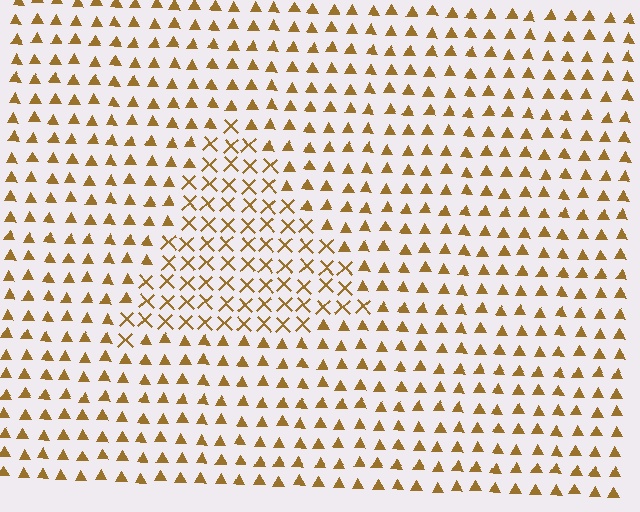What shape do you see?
I see a triangle.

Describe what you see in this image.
The image is filled with small brown elements arranged in a uniform grid. A triangle-shaped region contains X marks, while the surrounding area contains triangles. The boundary is defined purely by the change in element shape.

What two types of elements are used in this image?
The image uses X marks inside the triangle region and triangles outside it.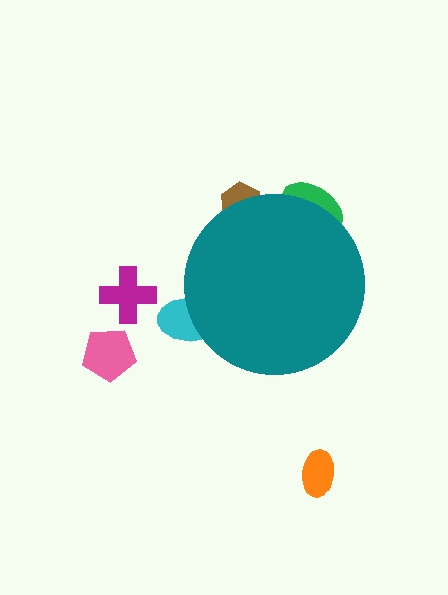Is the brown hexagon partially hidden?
Yes, the brown hexagon is partially hidden behind the teal circle.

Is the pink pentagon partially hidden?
No, the pink pentagon is fully visible.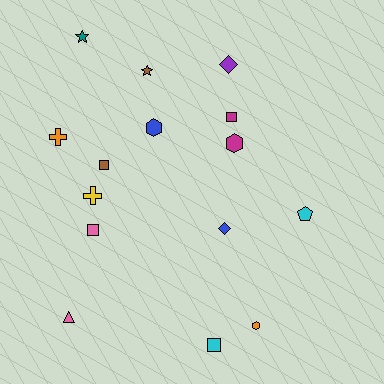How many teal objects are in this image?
There is 1 teal object.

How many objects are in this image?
There are 15 objects.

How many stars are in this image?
There are 2 stars.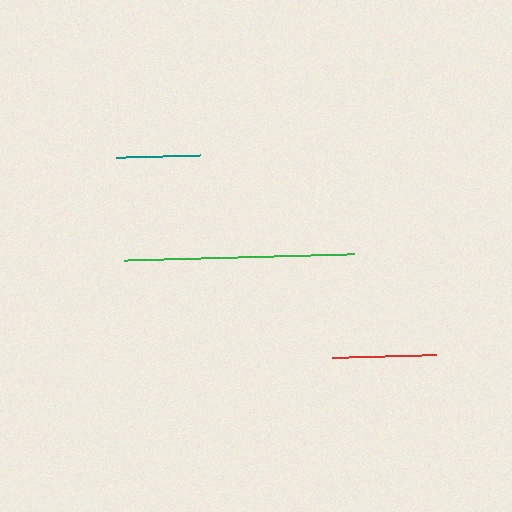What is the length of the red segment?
The red segment is approximately 103 pixels long.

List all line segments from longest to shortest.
From longest to shortest: green, red, teal.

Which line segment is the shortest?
The teal line is the shortest at approximately 83 pixels.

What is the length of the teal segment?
The teal segment is approximately 83 pixels long.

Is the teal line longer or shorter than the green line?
The green line is longer than the teal line.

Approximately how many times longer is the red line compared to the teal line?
The red line is approximately 1.2 times the length of the teal line.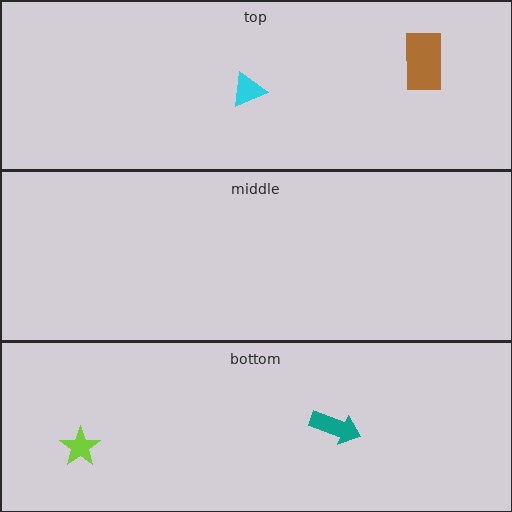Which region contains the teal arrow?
The bottom region.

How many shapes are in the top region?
2.